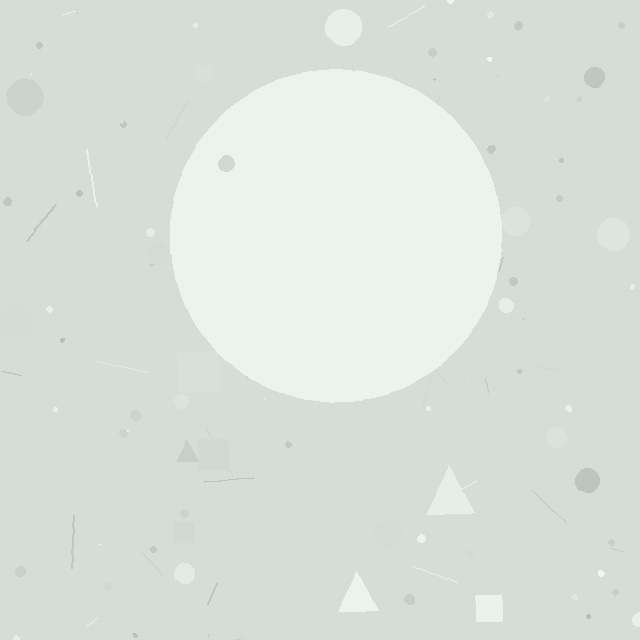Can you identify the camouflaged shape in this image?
The camouflaged shape is a circle.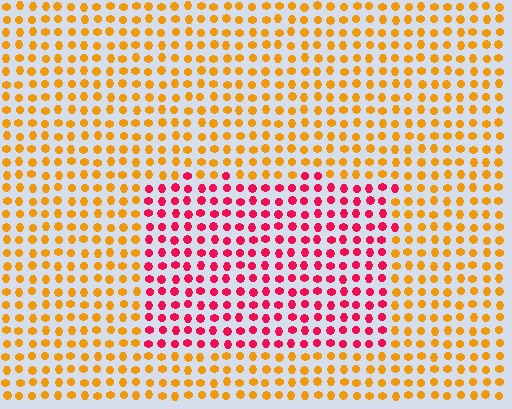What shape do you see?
I see a rectangle.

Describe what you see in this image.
The image is filled with small orange elements in a uniform arrangement. A rectangle-shaped region is visible where the elements are tinted to a slightly different hue, forming a subtle color boundary.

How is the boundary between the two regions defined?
The boundary is defined purely by a slight shift in hue (about 55 degrees). Spacing, size, and orientation are identical on both sides.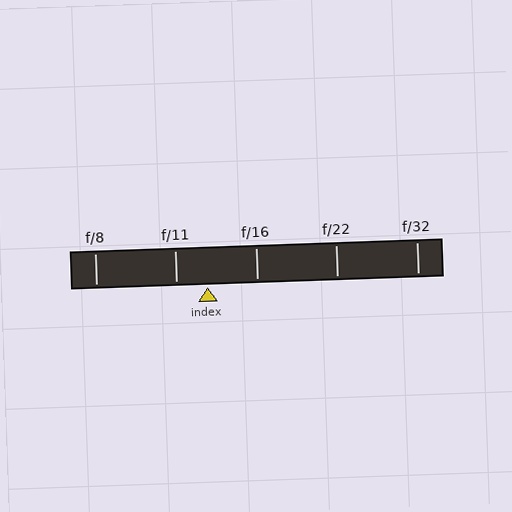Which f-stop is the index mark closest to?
The index mark is closest to f/11.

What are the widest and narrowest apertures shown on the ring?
The widest aperture shown is f/8 and the narrowest is f/32.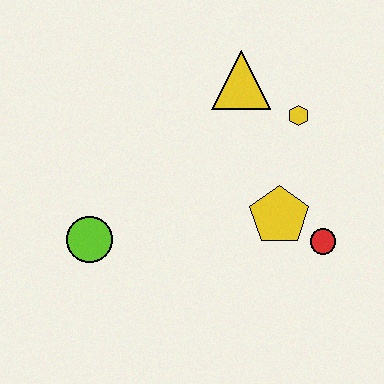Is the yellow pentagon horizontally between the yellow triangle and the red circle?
Yes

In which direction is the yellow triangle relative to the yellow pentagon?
The yellow triangle is above the yellow pentagon.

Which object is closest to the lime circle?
The yellow pentagon is closest to the lime circle.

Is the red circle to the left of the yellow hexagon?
No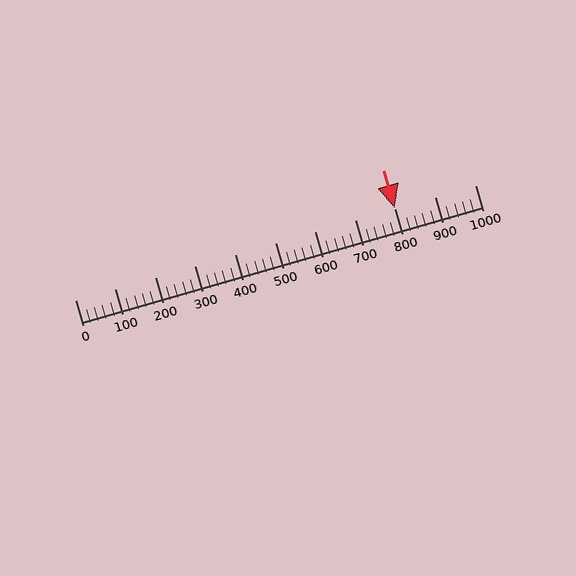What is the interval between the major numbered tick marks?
The major tick marks are spaced 100 units apart.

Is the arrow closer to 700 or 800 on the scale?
The arrow is closer to 800.